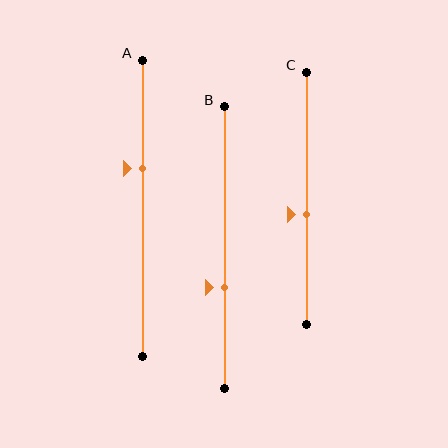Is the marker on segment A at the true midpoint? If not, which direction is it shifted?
No, the marker on segment A is shifted upward by about 13% of the segment length.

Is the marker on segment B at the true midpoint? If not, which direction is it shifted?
No, the marker on segment B is shifted downward by about 14% of the segment length.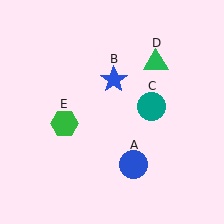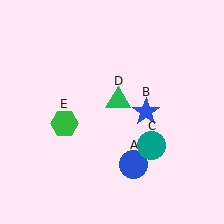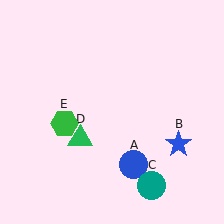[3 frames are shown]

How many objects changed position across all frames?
3 objects changed position: blue star (object B), teal circle (object C), green triangle (object D).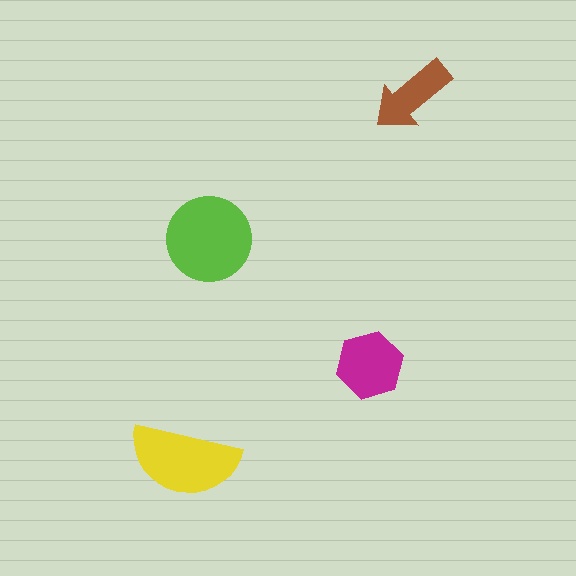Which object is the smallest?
The brown arrow.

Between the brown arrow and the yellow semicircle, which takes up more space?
The yellow semicircle.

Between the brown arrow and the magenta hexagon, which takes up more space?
The magenta hexagon.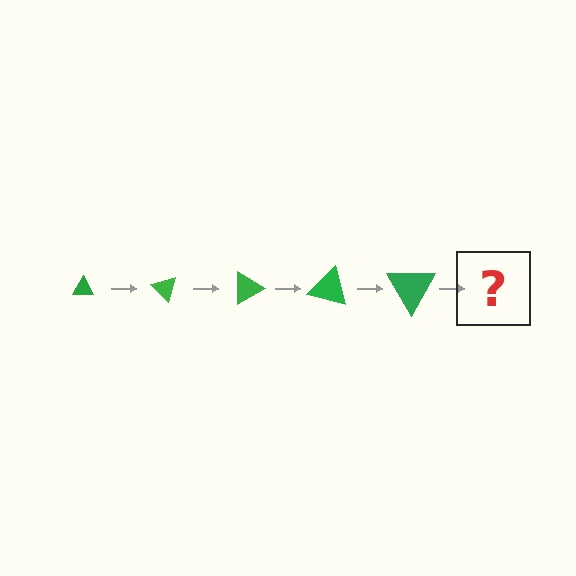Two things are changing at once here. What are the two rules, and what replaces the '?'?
The two rules are that the triangle grows larger each step and it rotates 45 degrees each step. The '?' should be a triangle, larger than the previous one and rotated 225 degrees from the start.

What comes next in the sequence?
The next element should be a triangle, larger than the previous one and rotated 225 degrees from the start.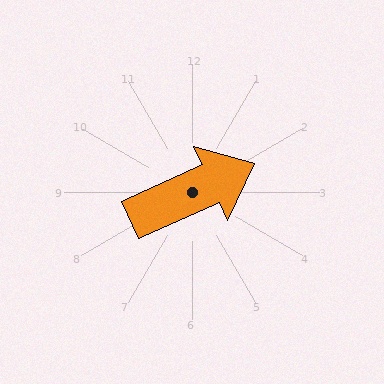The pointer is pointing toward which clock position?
Roughly 2 o'clock.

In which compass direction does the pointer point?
Northeast.